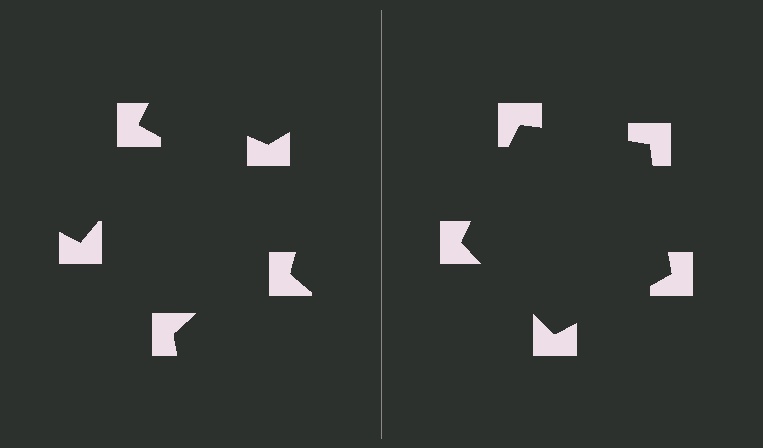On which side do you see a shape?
An illusory pentagon appears on the right side. On the left side the wedge cuts are rotated, so no coherent shape forms.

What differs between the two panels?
The notched squares are positioned identically on both sides; only the wedge orientations differ. On the right they align to a pentagon; on the left they are misaligned.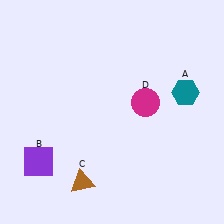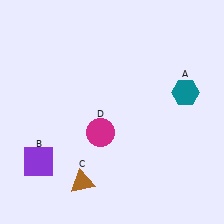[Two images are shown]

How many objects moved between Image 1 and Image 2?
1 object moved between the two images.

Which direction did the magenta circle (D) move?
The magenta circle (D) moved left.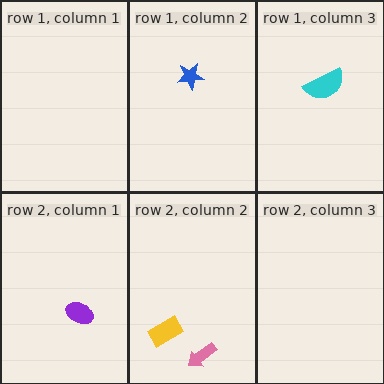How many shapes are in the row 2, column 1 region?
1.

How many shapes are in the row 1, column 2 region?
1.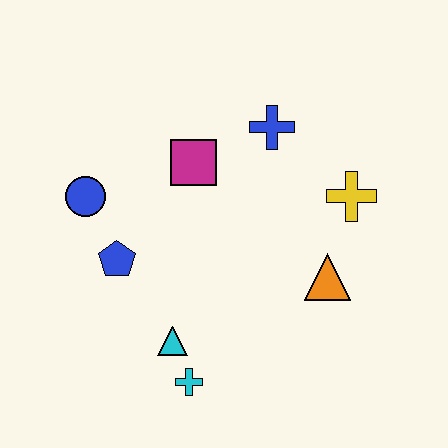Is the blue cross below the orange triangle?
No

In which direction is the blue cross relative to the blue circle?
The blue cross is to the right of the blue circle.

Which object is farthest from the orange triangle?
The blue circle is farthest from the orange triangle.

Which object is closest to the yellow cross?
The orange triangle is closest to the yellow cross.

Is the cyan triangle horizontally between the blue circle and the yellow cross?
Yes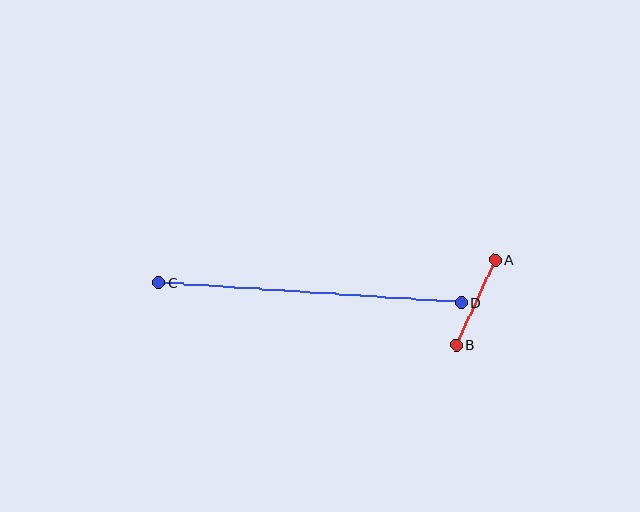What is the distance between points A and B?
The distance is approximately 94 pixels.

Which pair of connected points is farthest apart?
Points C and D are farthest apart.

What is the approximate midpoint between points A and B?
The midpoint is at approximately (476, 302) pixels.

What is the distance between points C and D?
The distance is approximately 303 pixels.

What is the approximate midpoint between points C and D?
The midpoint is at approximately (310, 293) pixels.